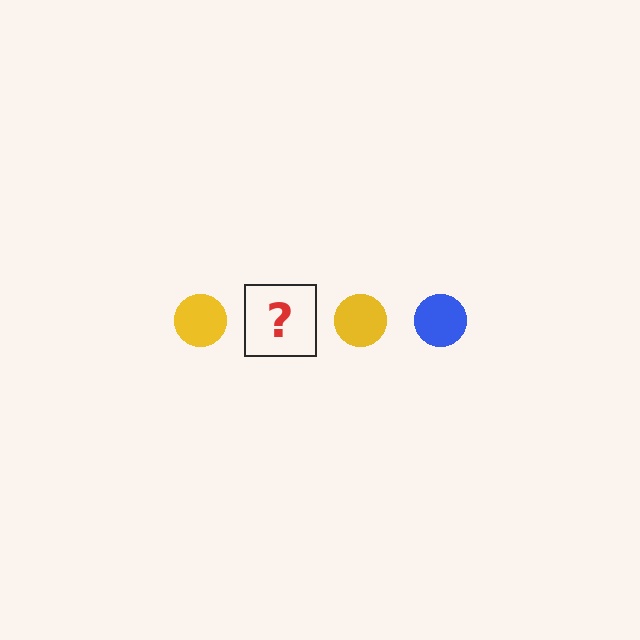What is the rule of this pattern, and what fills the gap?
The rule is that the pattern cycles through yellow, blue circles. The gap should be filled with a blue circle.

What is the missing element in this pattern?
The missing element is a blue circle.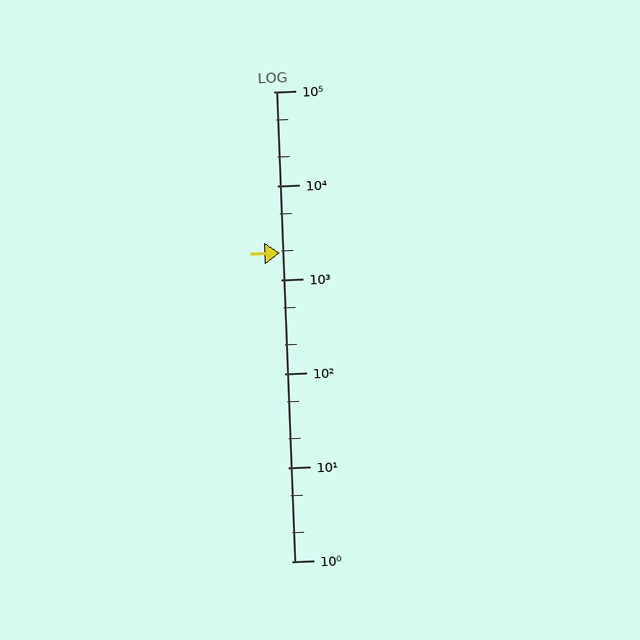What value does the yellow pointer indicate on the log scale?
The pointer indicates approximately 1900.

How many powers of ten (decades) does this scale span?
The scale spans 5 decades, from 1 to 100000.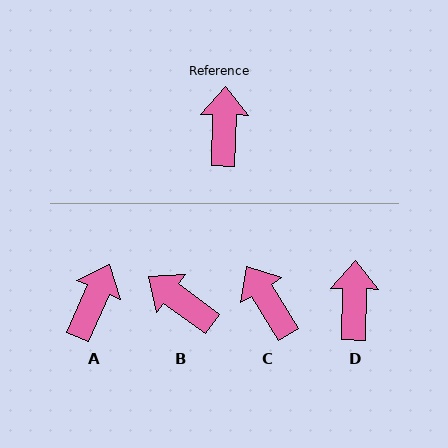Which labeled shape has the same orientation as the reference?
D.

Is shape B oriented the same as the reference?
No, it is off by about 55 degrees.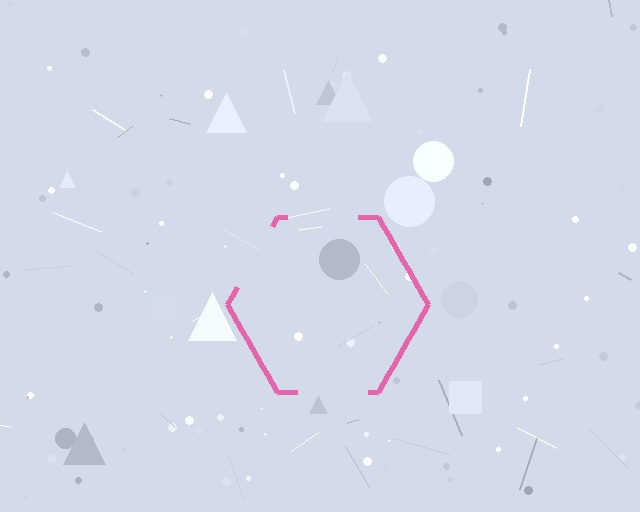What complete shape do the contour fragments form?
The contour fragments form a hexagon.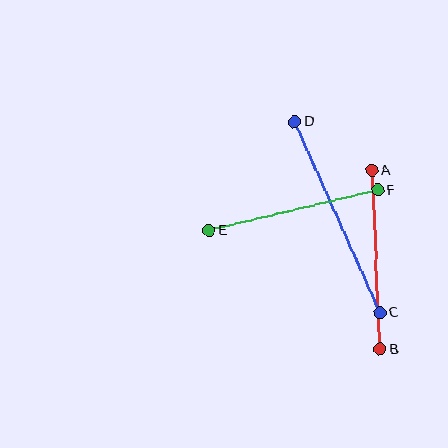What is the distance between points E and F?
The distance is approximately 173 pixels.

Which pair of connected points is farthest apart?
Points C and D are farthest apart.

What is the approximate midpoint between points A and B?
The midpoint is at approximately (376, 260) pixels.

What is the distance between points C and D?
The distance is approximately 209 pixels.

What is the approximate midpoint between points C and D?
The midpoint is at approximately (337, 217) pixels.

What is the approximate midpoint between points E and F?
The midpoint is at approximately (293, 210) pixels.